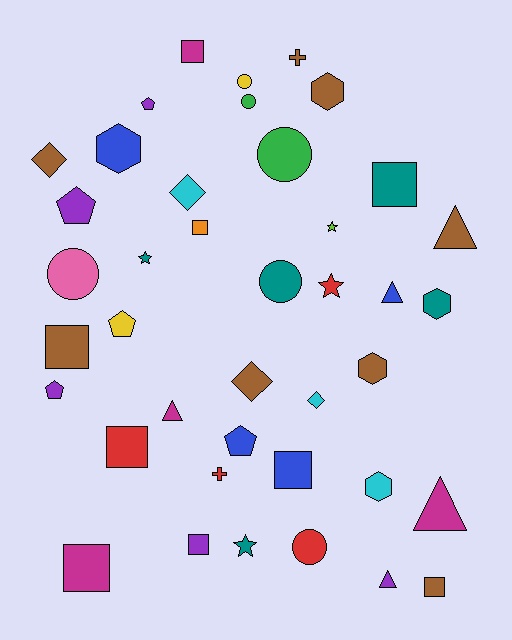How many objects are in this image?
There are 40 objects.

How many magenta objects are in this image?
There are 4 magenta objects.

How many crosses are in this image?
There are 2 crosses.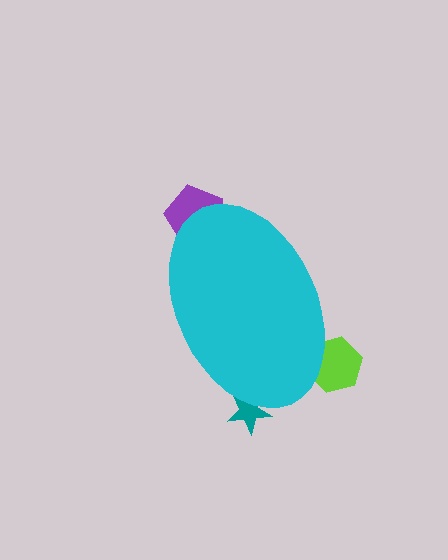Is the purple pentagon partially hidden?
Yes, the purple pentagon is partially hidden behind the cyan ellipse.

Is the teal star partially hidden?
Yes, the teal star is partially hidden behind the cyan ellipse.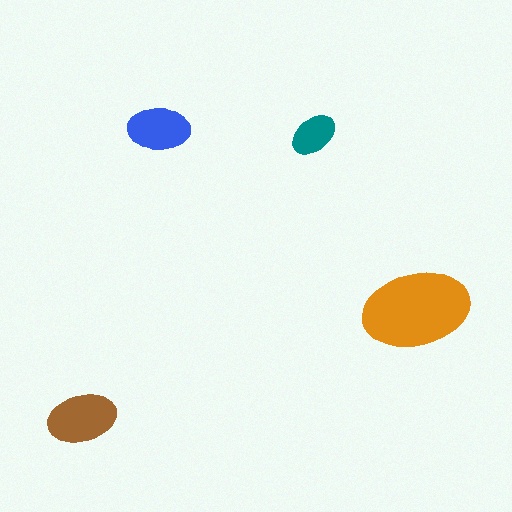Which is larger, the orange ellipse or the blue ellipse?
The orange one.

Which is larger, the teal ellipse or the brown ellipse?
The brown one.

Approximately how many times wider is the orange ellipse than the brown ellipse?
About 1.5 times wider.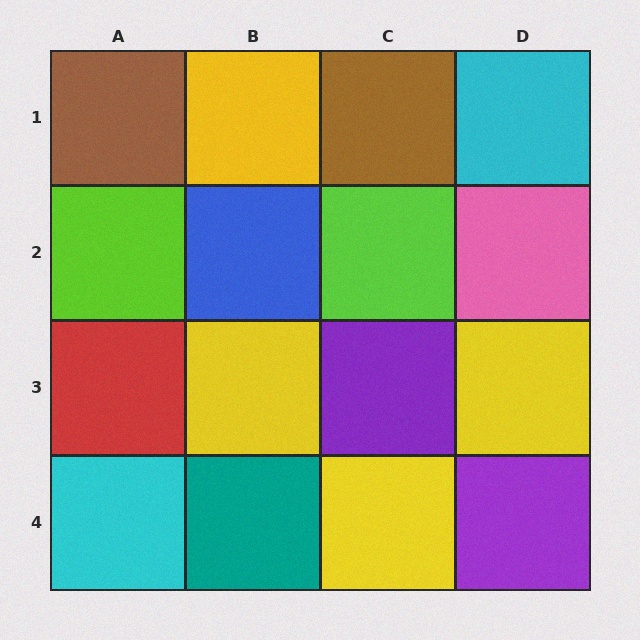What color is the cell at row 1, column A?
Brown.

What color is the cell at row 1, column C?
Brown.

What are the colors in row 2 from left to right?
Lime, blue, lime, pink.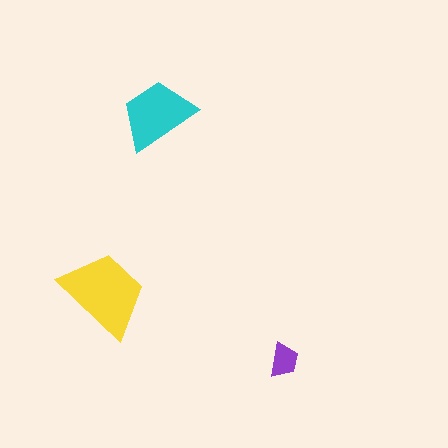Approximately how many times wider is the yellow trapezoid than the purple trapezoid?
About 2.5 times wider.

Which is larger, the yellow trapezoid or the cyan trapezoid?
The yellow one.